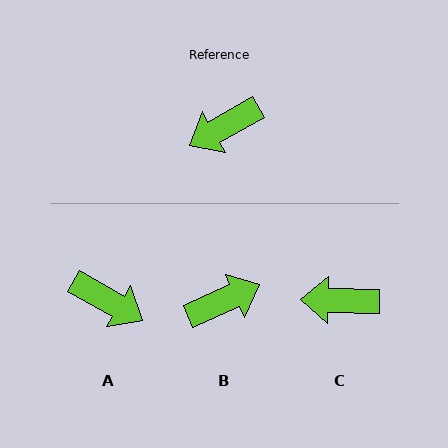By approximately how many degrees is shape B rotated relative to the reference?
Approximately 175 degrees counter-clockwise.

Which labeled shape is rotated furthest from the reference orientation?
B, about 175 degrees away.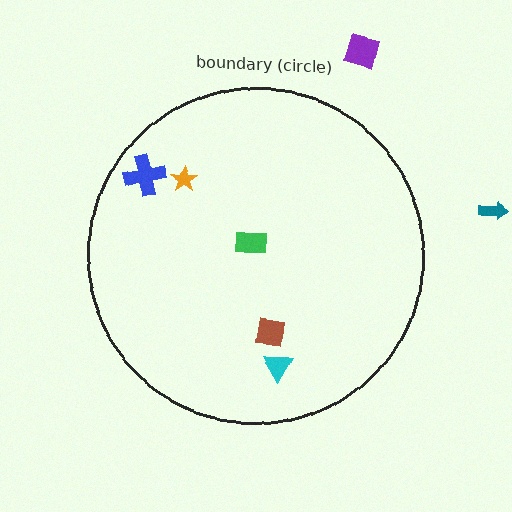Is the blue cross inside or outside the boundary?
Inside.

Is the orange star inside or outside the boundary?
Inside.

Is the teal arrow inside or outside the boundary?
Outside.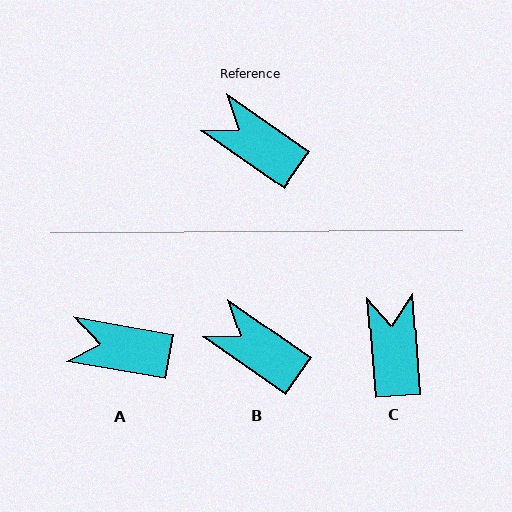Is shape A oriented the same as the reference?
No, it is off by about 25 degrees.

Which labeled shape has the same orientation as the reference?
B.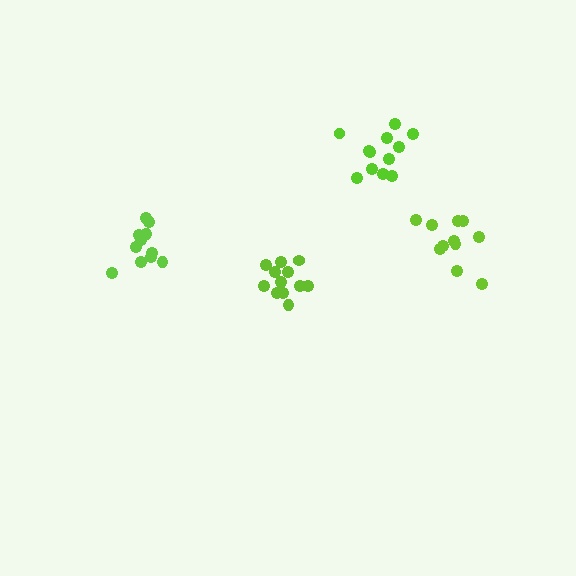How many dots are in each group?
Group 1: 12 dots, Group 2: 12 dots, Group 3: 12 dots, Group 4: 11 dots (47 total).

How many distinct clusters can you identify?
There are 4 distinct clusters.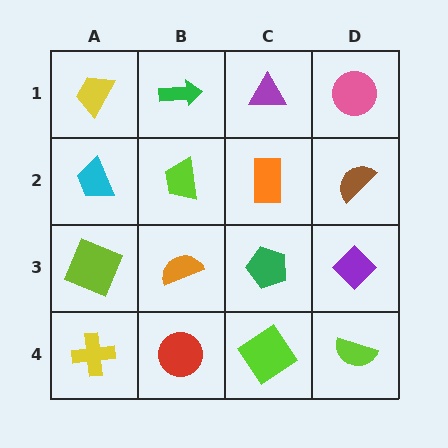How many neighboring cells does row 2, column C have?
4.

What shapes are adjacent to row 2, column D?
A pink circle (row 1, column D), a purple diamond (row 3, column D), an orange rectangle (row 2, column C).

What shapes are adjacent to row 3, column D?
A brown semicircle (row 2, column D), a lime semicircle (row 4, column D), a green pentagon (row 3, column C).